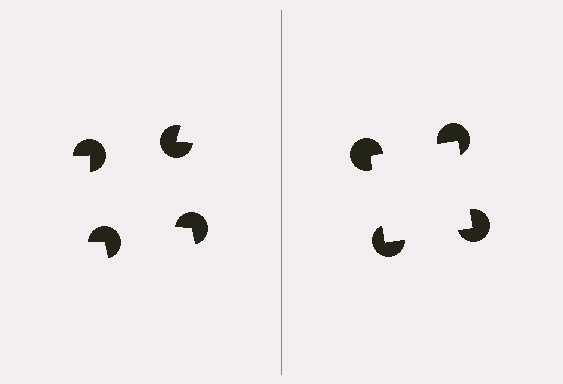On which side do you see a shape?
An illusory square appears on the right side. On the left side the wedge cuts are rotated, so no coherent shape forms.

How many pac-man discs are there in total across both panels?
8 — 4 on each side.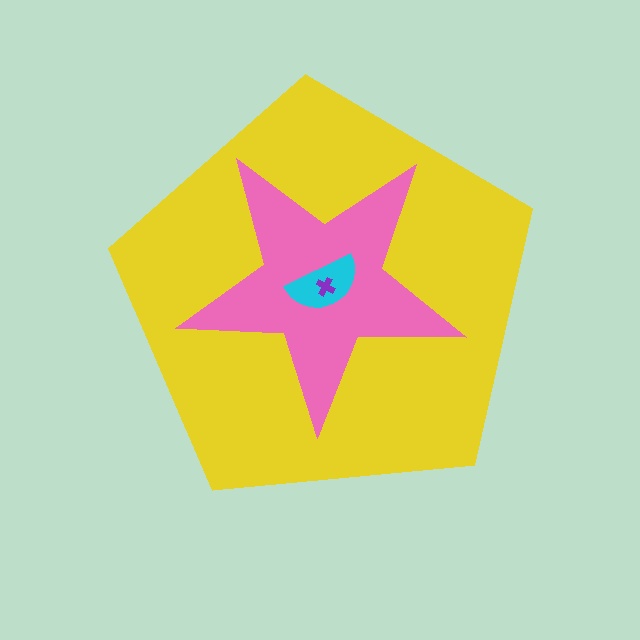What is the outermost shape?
The yellow pentagon.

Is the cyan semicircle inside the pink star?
Yes.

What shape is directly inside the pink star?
The cyan semicircle.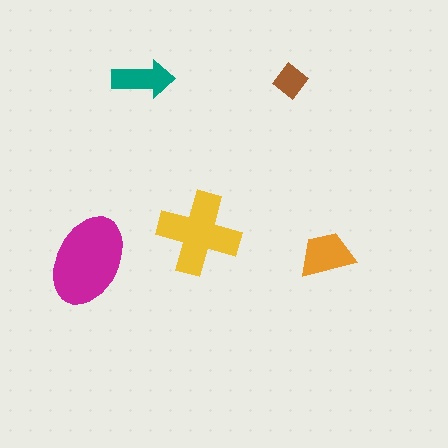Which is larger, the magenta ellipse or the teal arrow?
The magenta ellipse.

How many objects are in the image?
There are 5 objects in the image.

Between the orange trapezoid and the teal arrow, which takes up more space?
The orange trapezoid.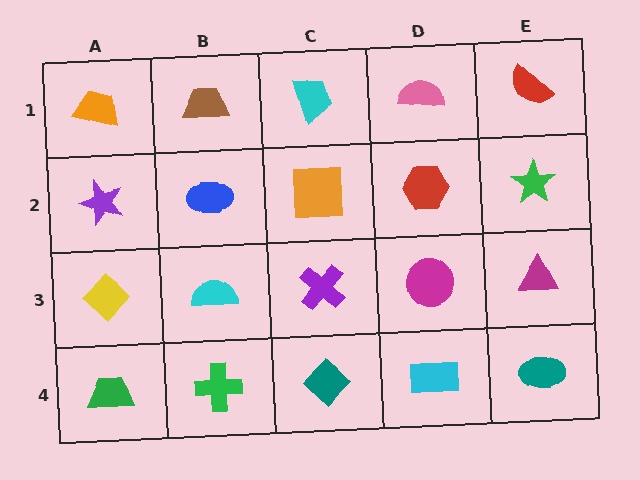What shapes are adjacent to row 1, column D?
A red hexagon (row 2, column D), a cyan trapezoid (row 1, column C), a red semicircle (row 1, column E).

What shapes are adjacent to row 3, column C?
An orange square (row 2, column C), a teal diamond (row 4, column C), a cyan semicircle (row 3, column B), a magenta circle (row 3, column D).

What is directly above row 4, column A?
A yellow diamond.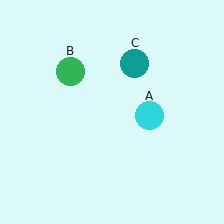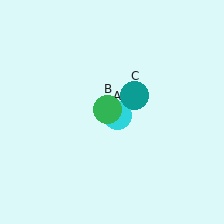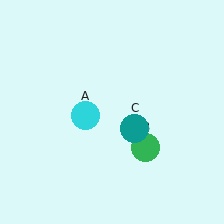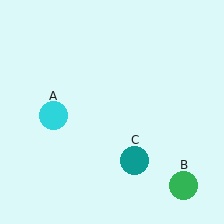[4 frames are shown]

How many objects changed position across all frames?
3 objects changed position: cyan circle (object A), green circle (object B), teal circle (object C).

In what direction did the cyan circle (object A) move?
The cyan circle (object A) moved left.